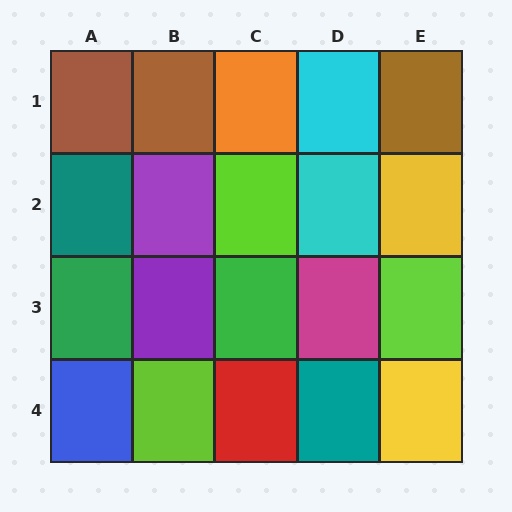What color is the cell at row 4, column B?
Lime.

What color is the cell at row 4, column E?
Yellow.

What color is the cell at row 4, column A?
Blue.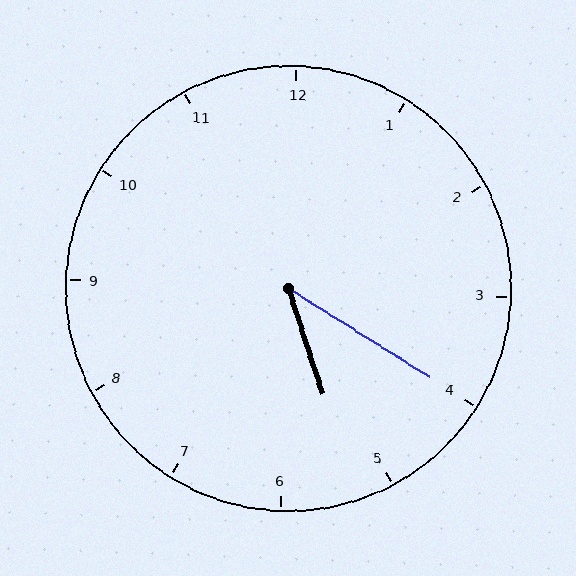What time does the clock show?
5:20.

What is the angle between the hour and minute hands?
Approximately 40 degrees.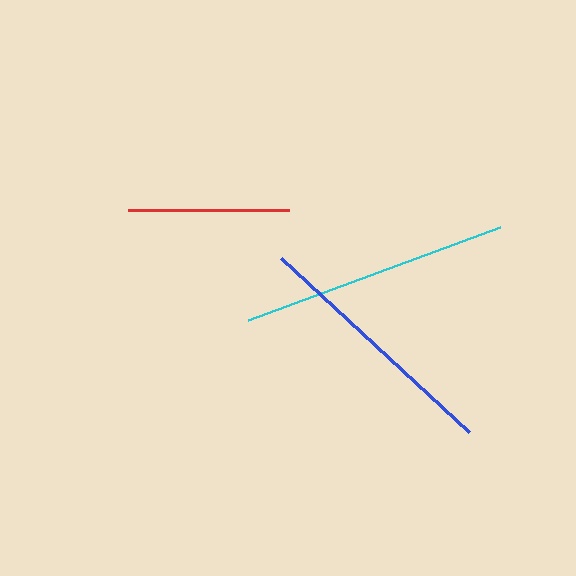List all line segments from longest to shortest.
From longest to shortest: cyan, blue, red.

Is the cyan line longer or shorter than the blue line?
The cyan line is longer than the blue line.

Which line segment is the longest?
The cyan line is the longest at approximately 269 pixels.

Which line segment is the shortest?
The red line is the shortest at approximately 161 pixels.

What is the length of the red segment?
The red segment is approximately 161 pixels long.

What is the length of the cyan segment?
The cyan segment is approximately 269 pixels long.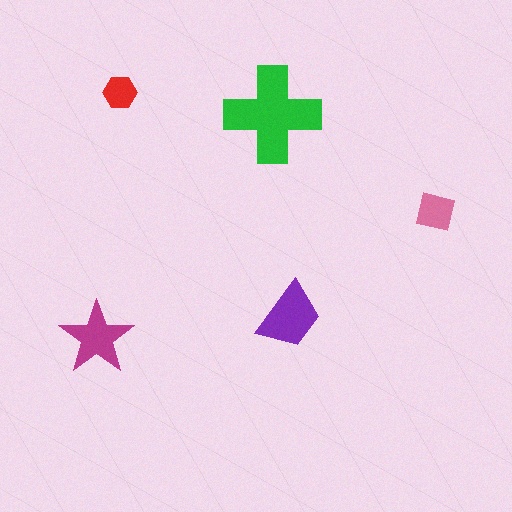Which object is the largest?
The green cross.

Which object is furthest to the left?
The magenta star is leftmost.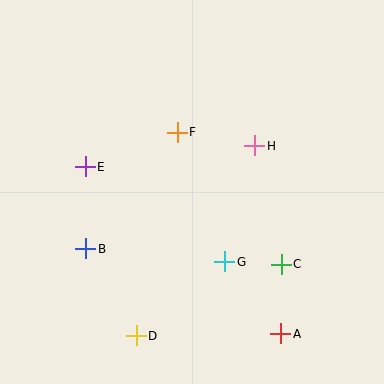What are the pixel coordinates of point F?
Point F is at (177, 132).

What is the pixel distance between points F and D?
The distance between F and D is 207 pixels.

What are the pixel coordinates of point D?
Point D is at (136, 336).